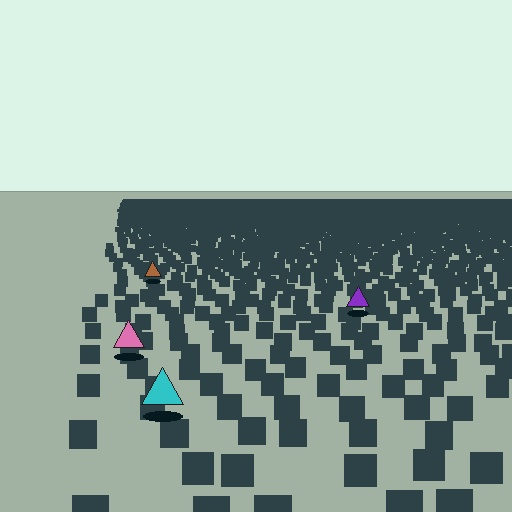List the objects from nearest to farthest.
From nearest to farthest: the cyan triangle, the pink triangle, the purple triangle, the brown triangle.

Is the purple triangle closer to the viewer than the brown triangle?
Yes. The purple triangle is closer — you can tell from the texture gradient: the ground texture is coarser near it.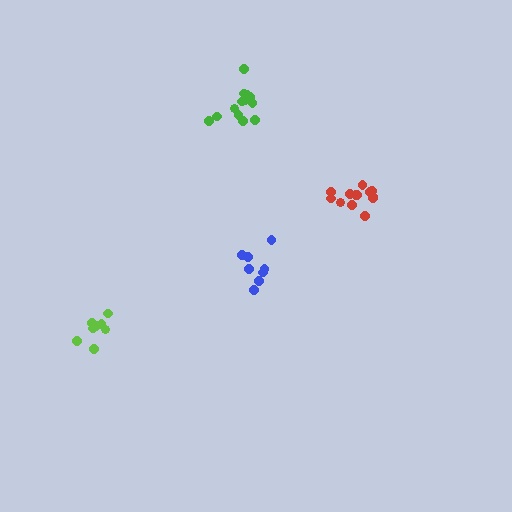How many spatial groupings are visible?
There are 4 spatial groupings.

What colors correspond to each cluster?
The clusters are colored: lime, green, red, blue.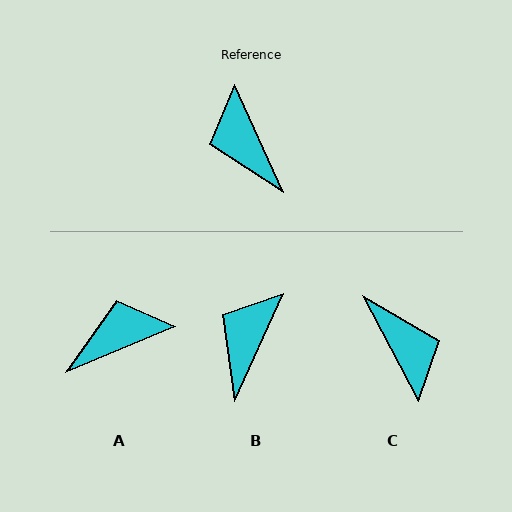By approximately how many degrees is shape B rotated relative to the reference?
Approximately 49 degrees clockwise.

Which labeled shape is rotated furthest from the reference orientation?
C, about 177 degrees away.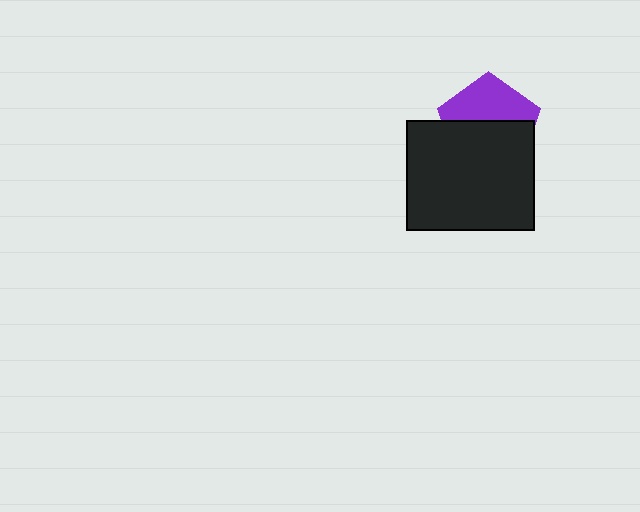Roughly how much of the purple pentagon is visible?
A small part of it is visible (roughly 43%).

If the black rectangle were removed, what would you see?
You would see the complete purple pentagon.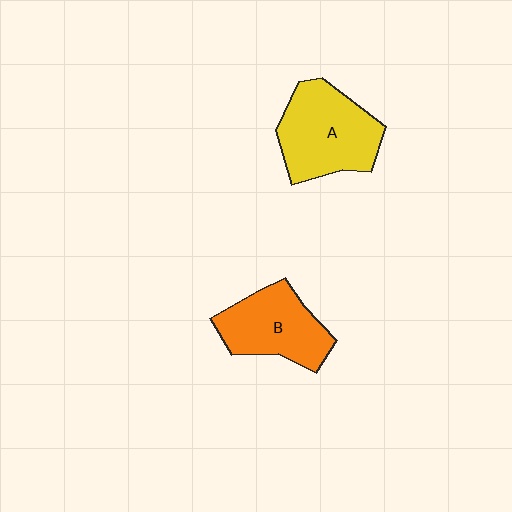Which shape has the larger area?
Shape A (yellow).